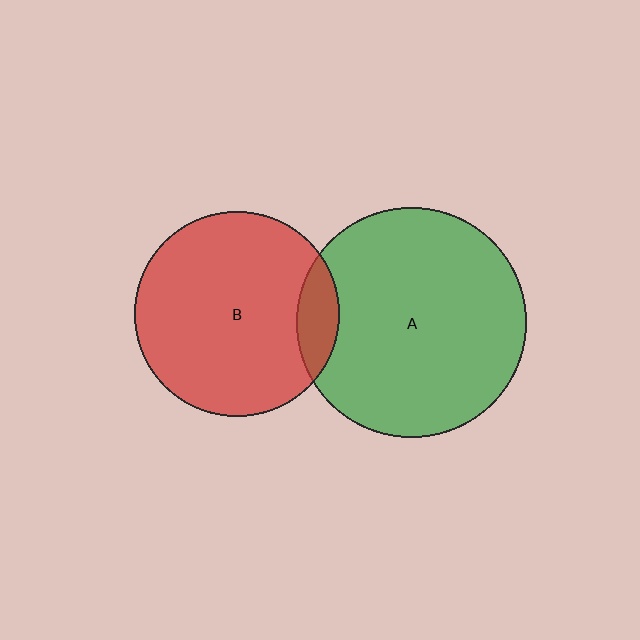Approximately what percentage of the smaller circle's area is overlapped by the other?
Approximately 10%.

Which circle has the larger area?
Circle A (green).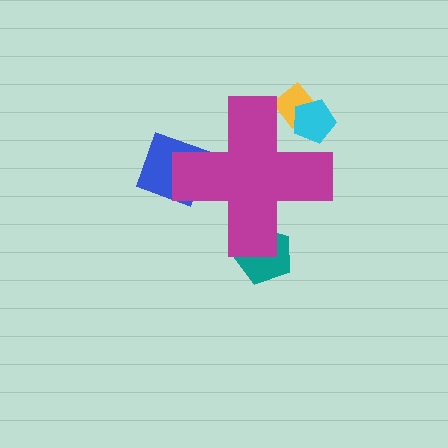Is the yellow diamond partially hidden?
Yes, the yellow diamond is partially hidden behind the magenta cross.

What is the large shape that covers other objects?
A magenta cross.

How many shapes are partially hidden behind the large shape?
4 shapes are partially hidden.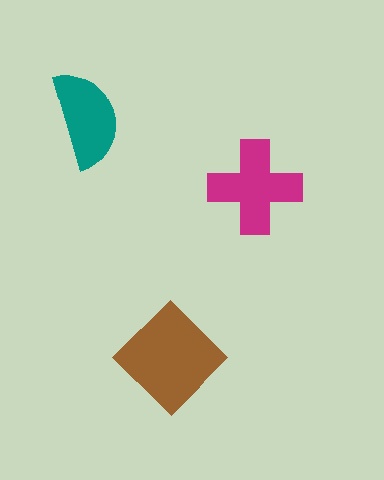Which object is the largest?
The brown diamond.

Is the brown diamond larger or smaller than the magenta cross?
Larger.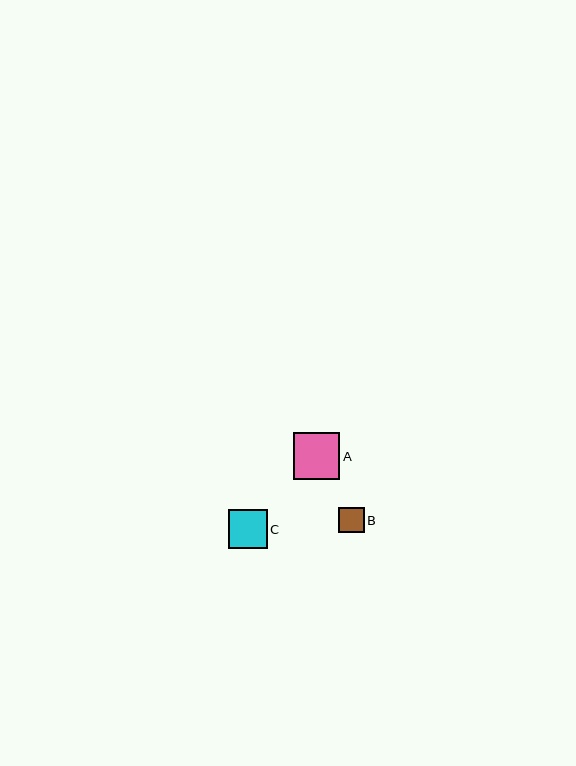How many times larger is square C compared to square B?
Square C is approximately 1.5 times the size of square B.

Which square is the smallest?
Square B is the smallest with a size of approximately 26 pixels.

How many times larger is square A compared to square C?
Square A is approximately 1.2 times the size of square C.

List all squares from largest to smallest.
From largest to smallest: A, C, B.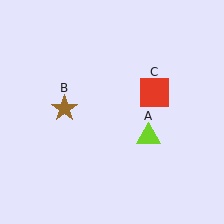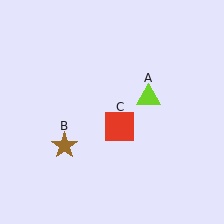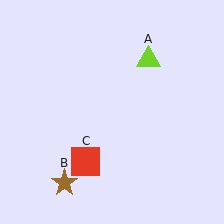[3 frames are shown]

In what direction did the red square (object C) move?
The red square (object C) moved down and to the left.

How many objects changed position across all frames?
3 objects changed position: lime triangle (object A), brown star (object B), red square (object C).